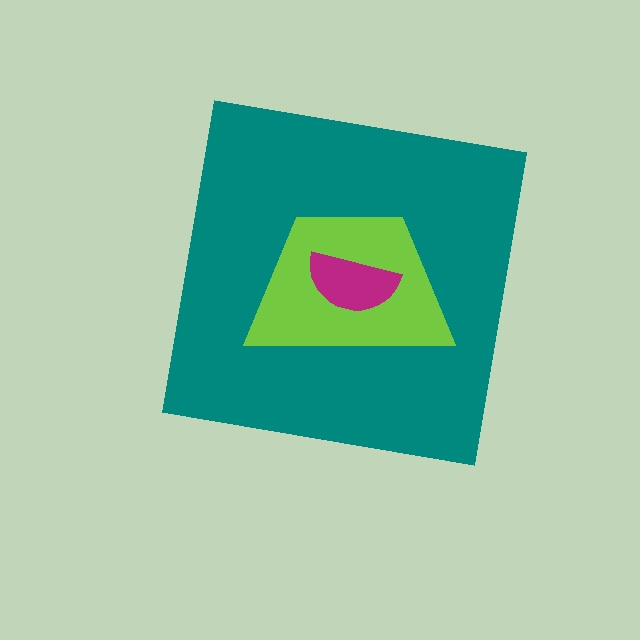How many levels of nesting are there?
3.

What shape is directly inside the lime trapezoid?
The magenta semicircle.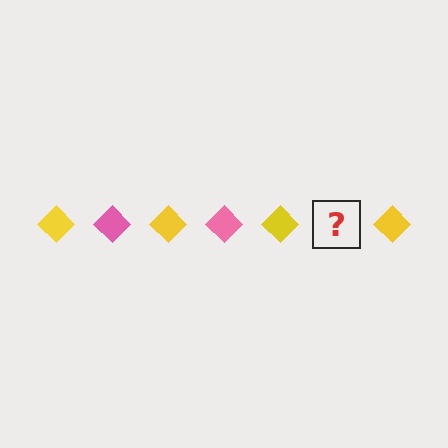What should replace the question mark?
The question mark should be replaced with a pink diamond.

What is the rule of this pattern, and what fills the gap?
The rule is that the pattern cycles through yellow, pink diamonds. The gap should be filled with a pink diamond.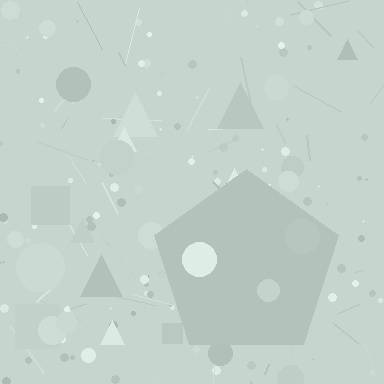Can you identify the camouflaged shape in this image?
The camouflaged shape is a pentagon.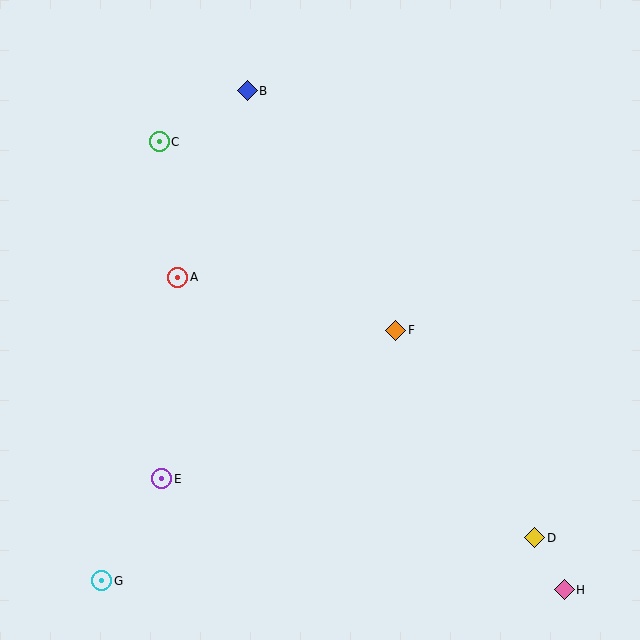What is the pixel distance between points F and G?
The distance between F and G is 386 pixels.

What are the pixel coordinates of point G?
Point G is at (102, 581).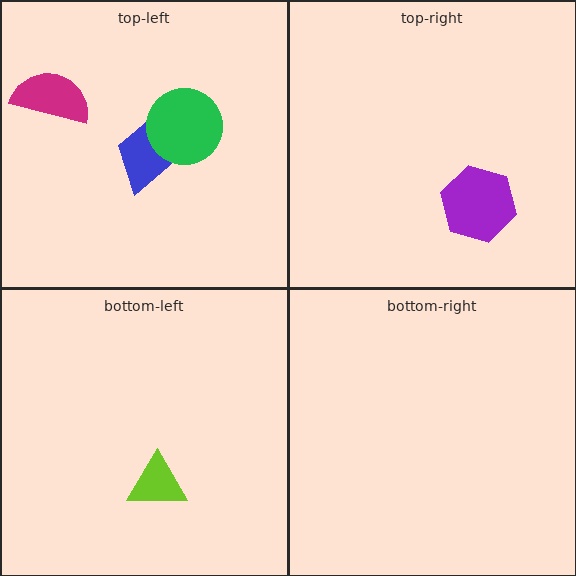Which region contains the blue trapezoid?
The top-left region.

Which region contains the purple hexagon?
The top-right region.